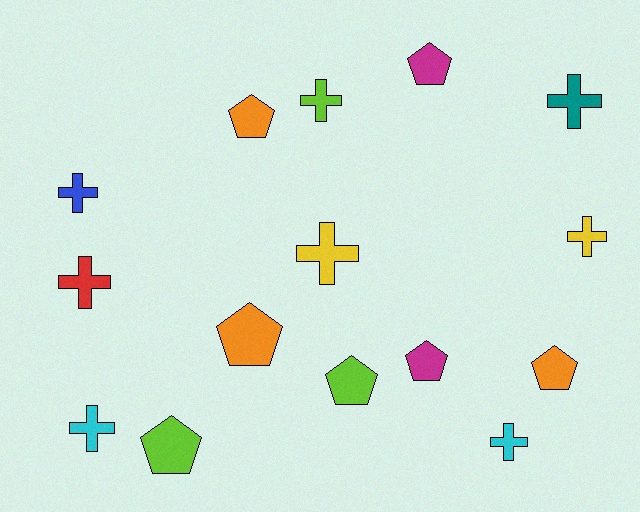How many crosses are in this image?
There are 8 crosses.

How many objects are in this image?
There are 15 objects.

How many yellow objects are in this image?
There are 2 yellow objects.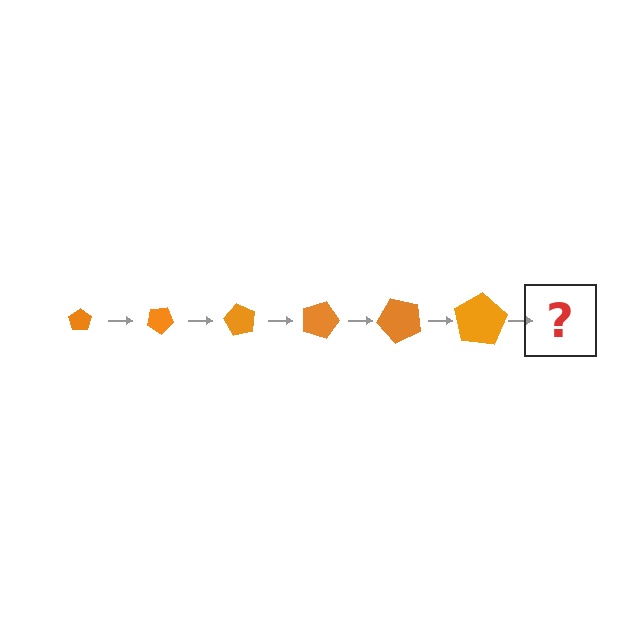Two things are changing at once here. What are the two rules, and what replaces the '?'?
The two rules are that the pentagon grows larger each step and it rotates 30 degrees each step. The '?' should be a pentagon, larger than the previous one and rotated 180 degrees from the start.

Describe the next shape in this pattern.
It should be a pentagon, larger than the previous one and rotated 180 degrees from the start.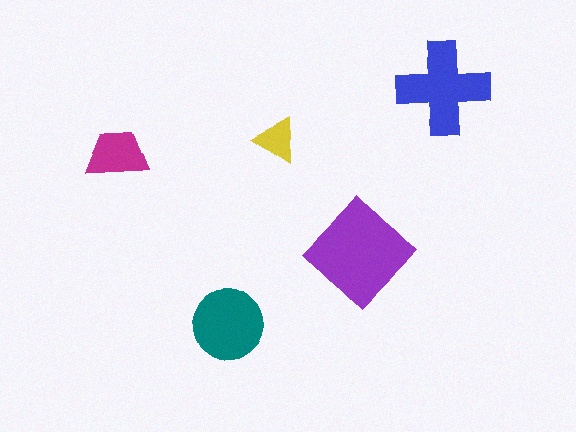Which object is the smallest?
The yellow triangle.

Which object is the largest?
The purple diamond.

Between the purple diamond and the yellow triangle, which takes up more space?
The purple diamond.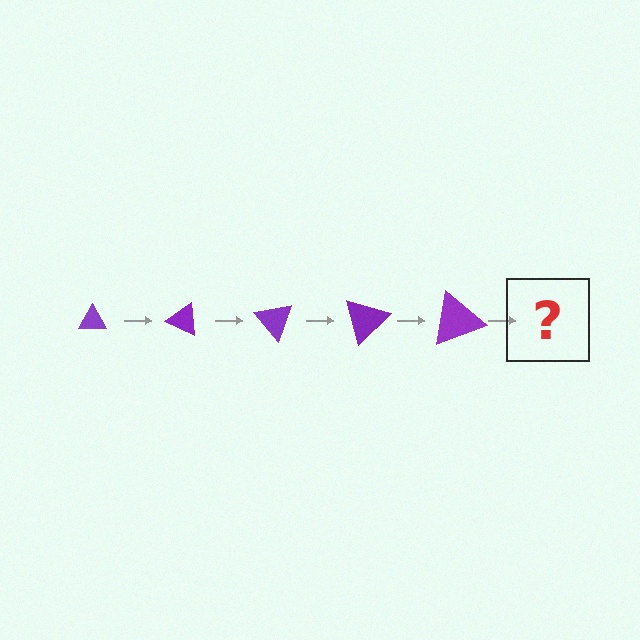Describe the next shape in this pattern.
It should be a triangle, larger than the previous one and rotated 125 degrees from the start.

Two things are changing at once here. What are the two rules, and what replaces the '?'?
The two rules are that the triangle grows larger each step and it rotates 25 degrees each step. The '?' should be a triangle, larger than the previous one and rotated 125 degrees from the start.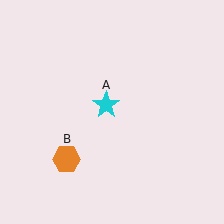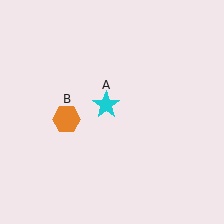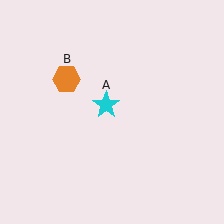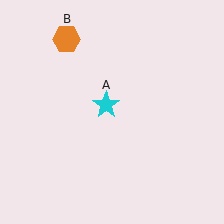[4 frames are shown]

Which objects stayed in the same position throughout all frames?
Cyan star (object A) remained stationary.